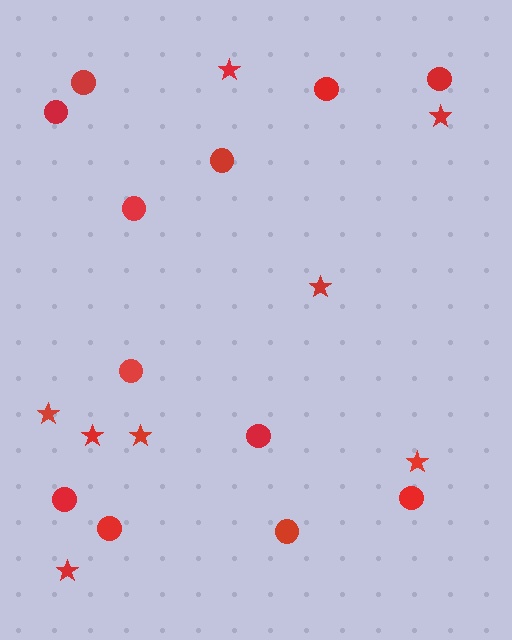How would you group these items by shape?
There are 2 groups: one group of circles (12) and one group of stars (8).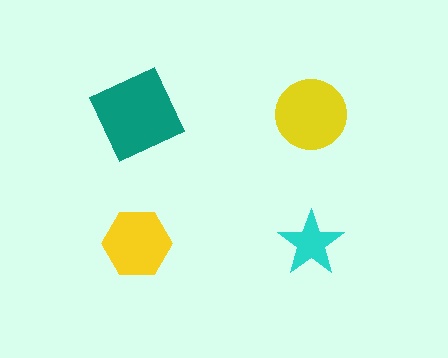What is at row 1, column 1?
A teal square.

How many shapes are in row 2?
2 shapes.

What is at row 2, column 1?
A yellow hexagon.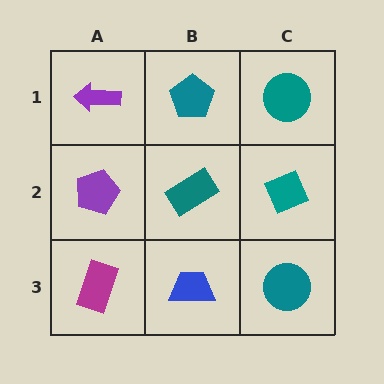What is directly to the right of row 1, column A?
A teal pentagon.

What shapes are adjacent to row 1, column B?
A teal rectangle (row 2, column B), a purple arrow (row 1, column A), a teal circle (row 1, column C).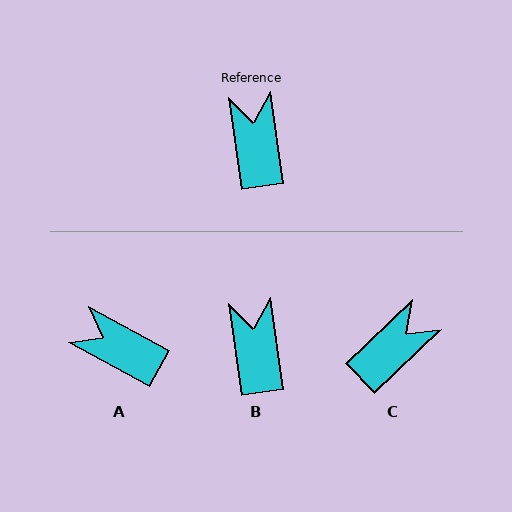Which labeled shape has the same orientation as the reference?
B.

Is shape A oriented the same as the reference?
No, it is off by about 53 degrees.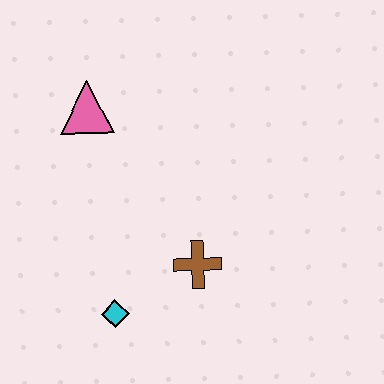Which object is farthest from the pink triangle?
The cyan diamond is farthest from the pink triangle.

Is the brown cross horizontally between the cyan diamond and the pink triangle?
No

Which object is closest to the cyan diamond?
The brown cross is closest to the cyan diamond.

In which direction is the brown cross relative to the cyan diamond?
The brown cross is to the right of the cyan diamond.